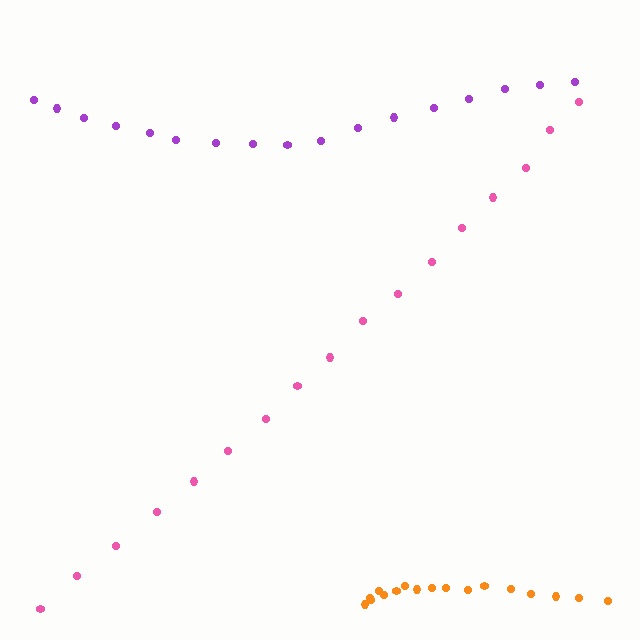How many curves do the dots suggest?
There are 3 distinct paths.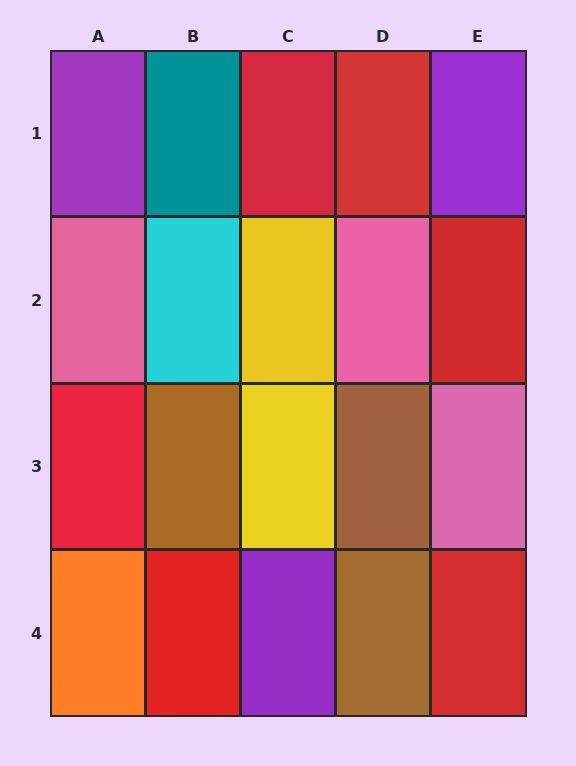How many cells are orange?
1 cell is orange.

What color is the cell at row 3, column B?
Brown.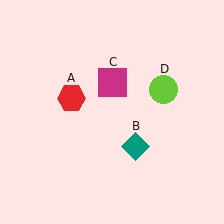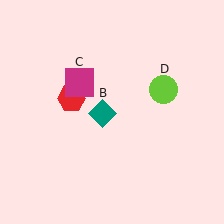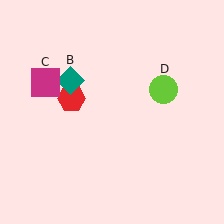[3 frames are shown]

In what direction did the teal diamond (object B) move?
The teal diamond (object B) moved up and to the left.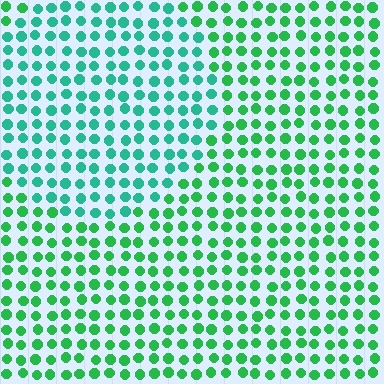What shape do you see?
I see a circle.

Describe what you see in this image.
The image is filled with small green elements in a uniform arrangement. A circle-shaped region is visible where the elements are tinted to a slightly different hue, forming a subtle color boundary.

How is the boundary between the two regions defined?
The boundary is defined purely by a slight shift in hue (about 29 degrees). Spacing, size, and orientation are identical on both sides.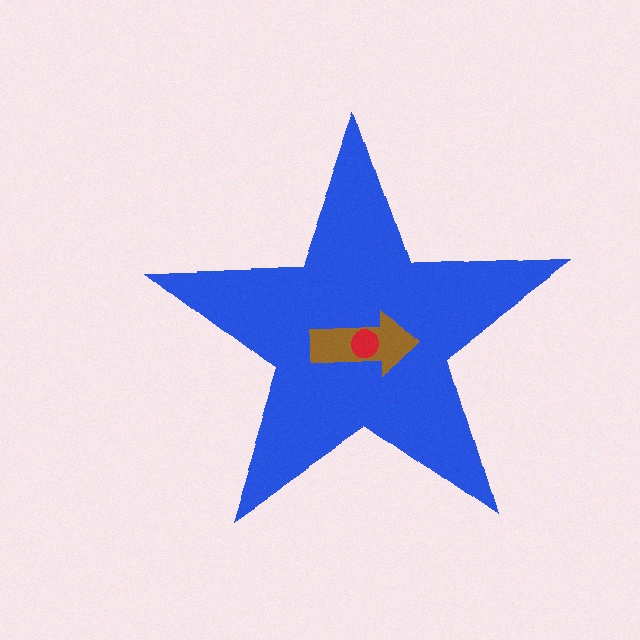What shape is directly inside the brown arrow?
The red circle.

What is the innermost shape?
The red circle.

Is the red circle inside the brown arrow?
Yes.